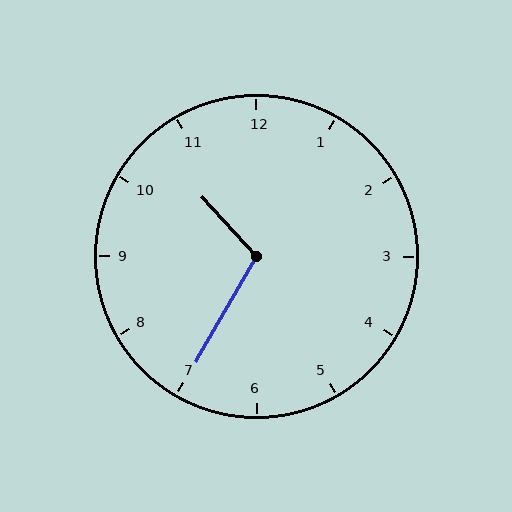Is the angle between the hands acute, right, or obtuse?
It is obtuse.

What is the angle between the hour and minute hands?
Approximately 108 degrees.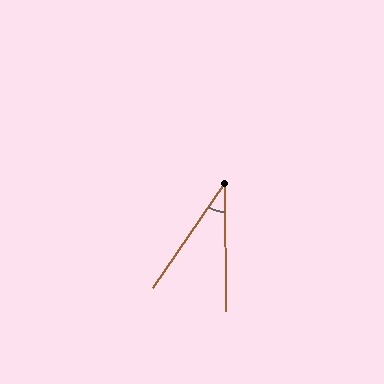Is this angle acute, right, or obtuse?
It is acute.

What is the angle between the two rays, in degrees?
Approximately 35 degrees.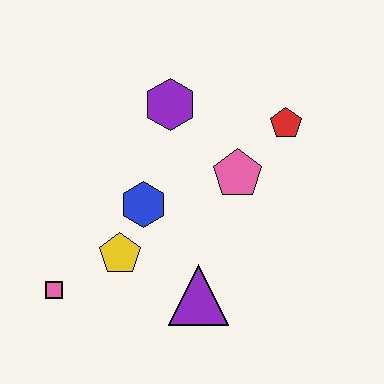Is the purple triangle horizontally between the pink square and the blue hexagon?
No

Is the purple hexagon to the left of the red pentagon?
Yes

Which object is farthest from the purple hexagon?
The pink square is farthest from the purple hexagon.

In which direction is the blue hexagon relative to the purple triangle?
The blue hexagon is above the purple triangle.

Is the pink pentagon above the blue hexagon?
Yes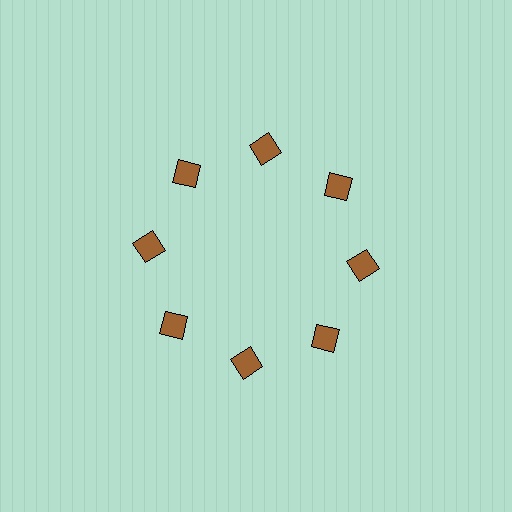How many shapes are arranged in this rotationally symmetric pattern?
There are 8 shapes, arranged in 8 groups of 1.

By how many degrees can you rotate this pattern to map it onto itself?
The pattern maps onto itself every 45 degrees of rotation.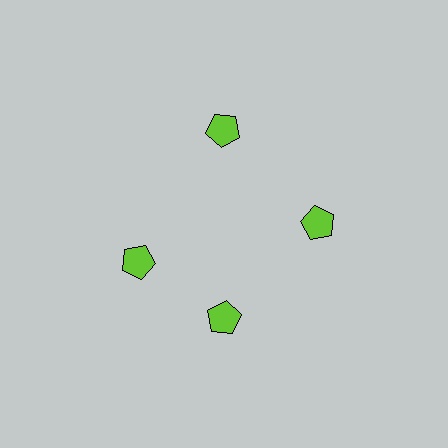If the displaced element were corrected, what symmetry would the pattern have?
It would have 4-fold rotational symmetry — the pattern would map onto itself every 90 degrees.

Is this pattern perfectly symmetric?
No. The 4 lime pentagons are arranged in a ring, but one element near the 9 o'clock position is rotated out of alignment along the ring, breaking the 4-fold rotational symmetry.